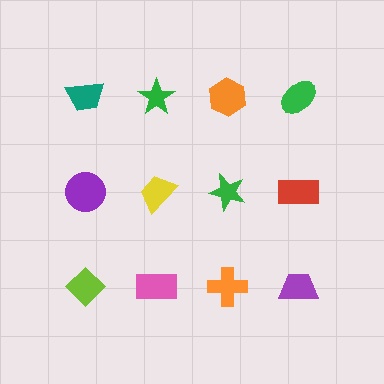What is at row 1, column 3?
An orange hexagon.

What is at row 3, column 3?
An orange cross.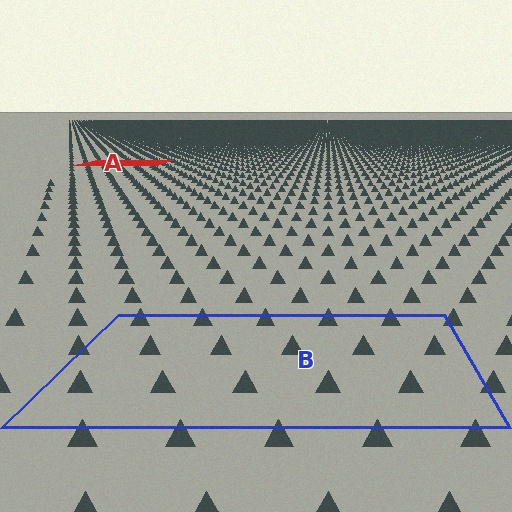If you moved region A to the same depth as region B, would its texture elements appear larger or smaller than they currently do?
They would appear larger. At a closer depth, the same texture elements are projected at a bigger on-screen size.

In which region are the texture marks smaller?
The texture marks are smaller in region A, because it is farther away.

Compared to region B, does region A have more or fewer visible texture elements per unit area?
Region A has more texture elements per unit area — they are packed more densely because it is farther away.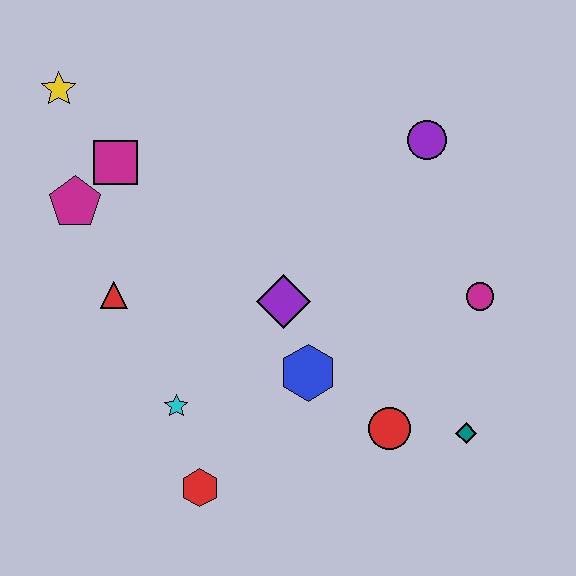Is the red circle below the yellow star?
Yes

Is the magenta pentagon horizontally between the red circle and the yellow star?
Yes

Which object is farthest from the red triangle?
The teal diamond is farthest from the red triangle.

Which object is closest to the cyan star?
The red hexagon is closest to the cyan star.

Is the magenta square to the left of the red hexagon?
Yes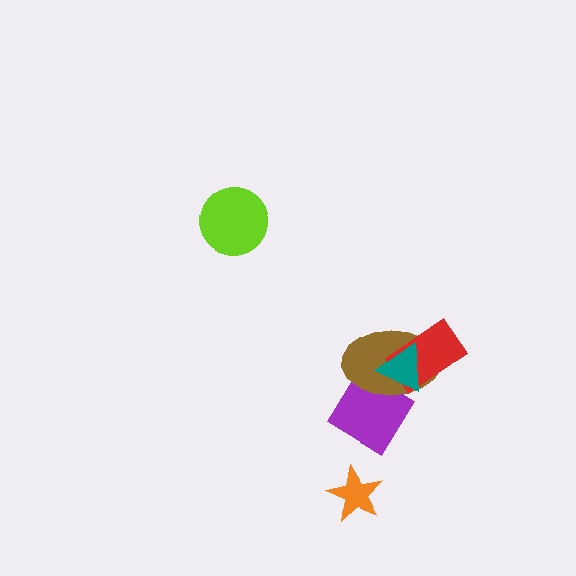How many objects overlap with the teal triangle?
3 objects overlap with the teal triangle.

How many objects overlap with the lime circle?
0 objects overlap with the lime circle.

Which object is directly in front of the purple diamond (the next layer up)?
The brown ellipse is directly in front of the purple diamond.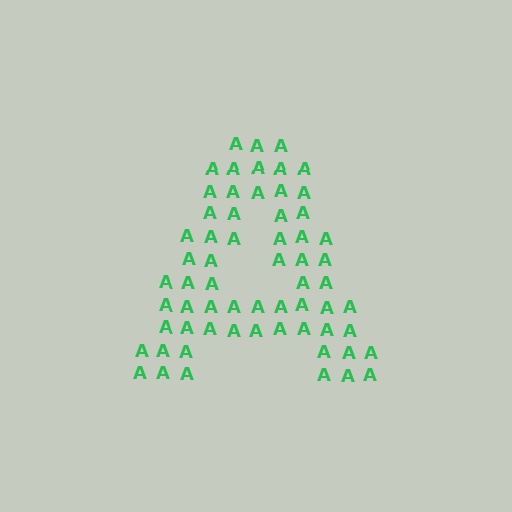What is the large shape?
The large shape is the letter A.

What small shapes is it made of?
It is made of small letter A's.